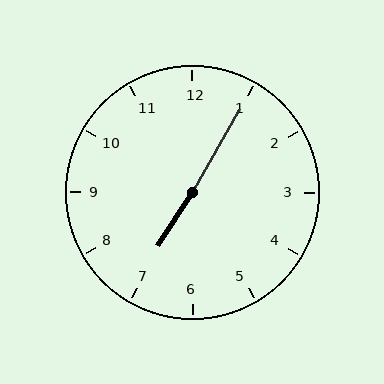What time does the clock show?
7:05.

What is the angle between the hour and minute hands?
Approximately 178 degrees.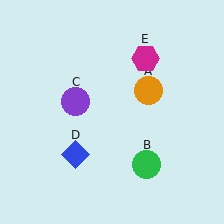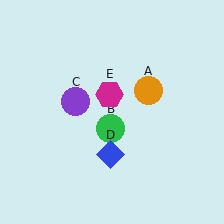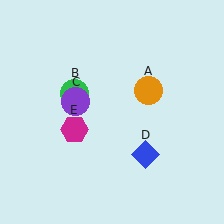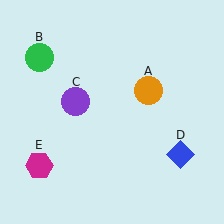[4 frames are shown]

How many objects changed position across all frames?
3 objects changed position: green circle (object B), blue diamond (object D), magenta hexagon (object E).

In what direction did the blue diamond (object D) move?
The blue diamond (object D) moved right.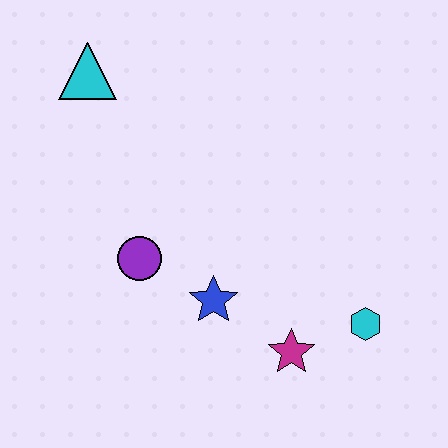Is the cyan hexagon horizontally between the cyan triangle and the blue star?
No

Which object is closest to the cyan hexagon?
The magenta star is closest to the cyan hexagon.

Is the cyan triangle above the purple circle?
Yes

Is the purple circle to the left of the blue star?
Yes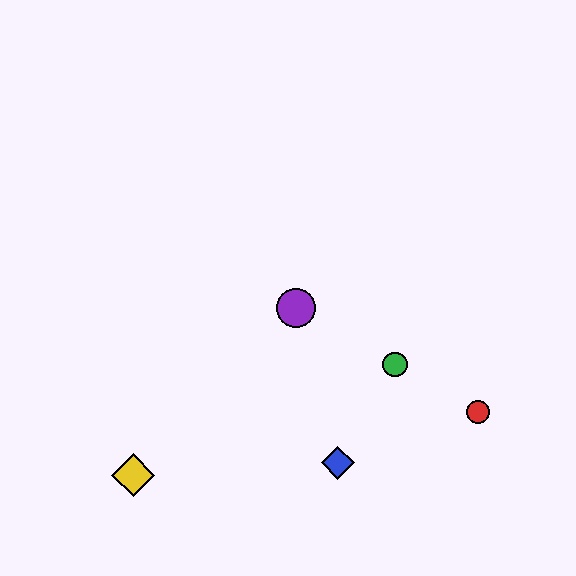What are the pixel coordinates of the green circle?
The green circle is at (395, 364).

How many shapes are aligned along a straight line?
3 shapes (the red circle, the green circle, the purple circle) are aligned along a straight line.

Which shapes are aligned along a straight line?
The red circle, the green circle, the purple circle are aligned along a straight line.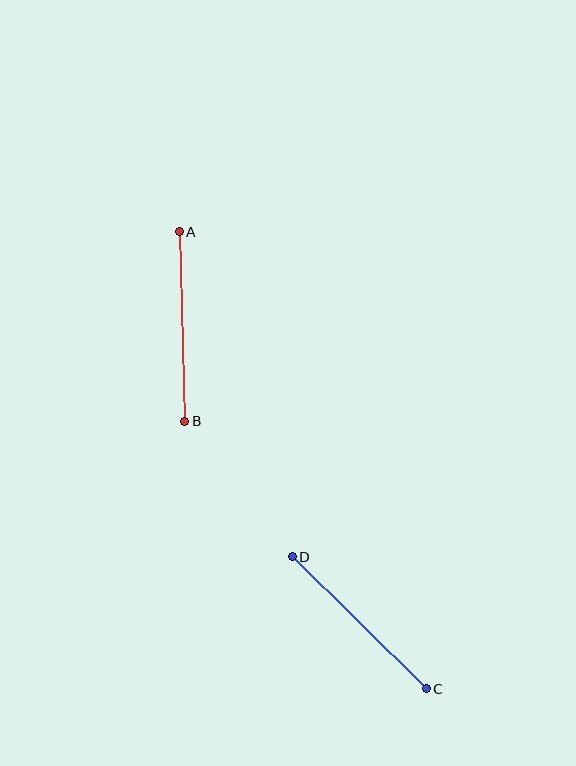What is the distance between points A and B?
The distance is approximately 190 pixels.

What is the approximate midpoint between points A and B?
The midpoint is at approximately (182, 327) pixels.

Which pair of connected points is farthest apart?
Points A and B are farthest apart.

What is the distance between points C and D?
The distance is approximately 188 pixels.